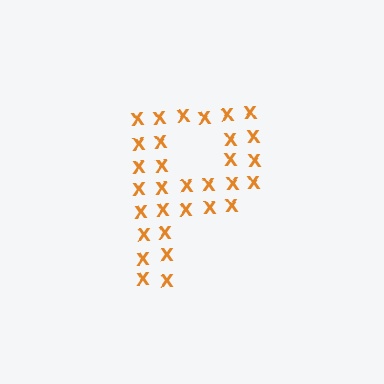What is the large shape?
The large shape is the letter P.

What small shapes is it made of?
It is made of small letter X's.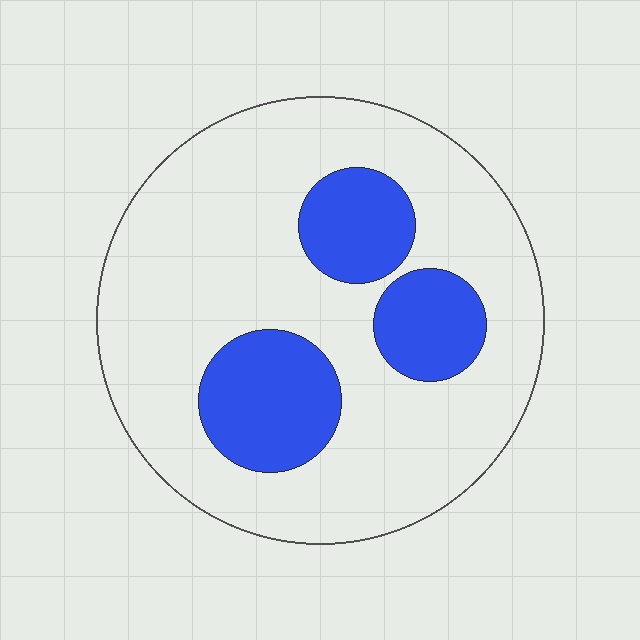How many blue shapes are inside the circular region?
3.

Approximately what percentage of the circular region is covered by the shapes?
Approximately 25%.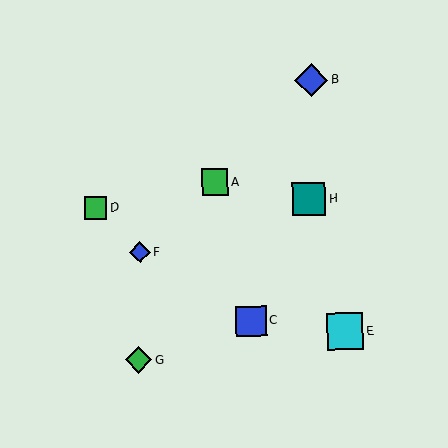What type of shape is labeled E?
Shape E is a cyan square.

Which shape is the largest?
The cyan square (labeled E) is the largest.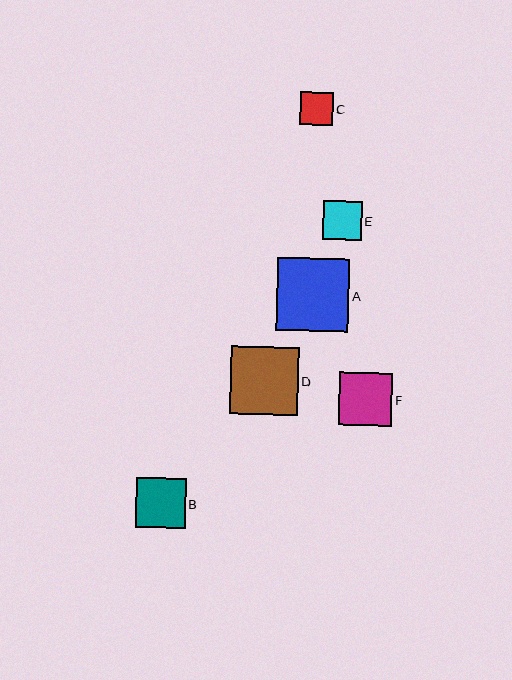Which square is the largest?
Square A is the largest with a size of approximately 73 pixels.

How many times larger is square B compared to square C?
Square B is approximately 1.5 times the size of square C.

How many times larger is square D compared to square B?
Square D is approximately 1.4 times the size of square B.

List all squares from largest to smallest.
From largest to smallest: A, D, F, B, E, C.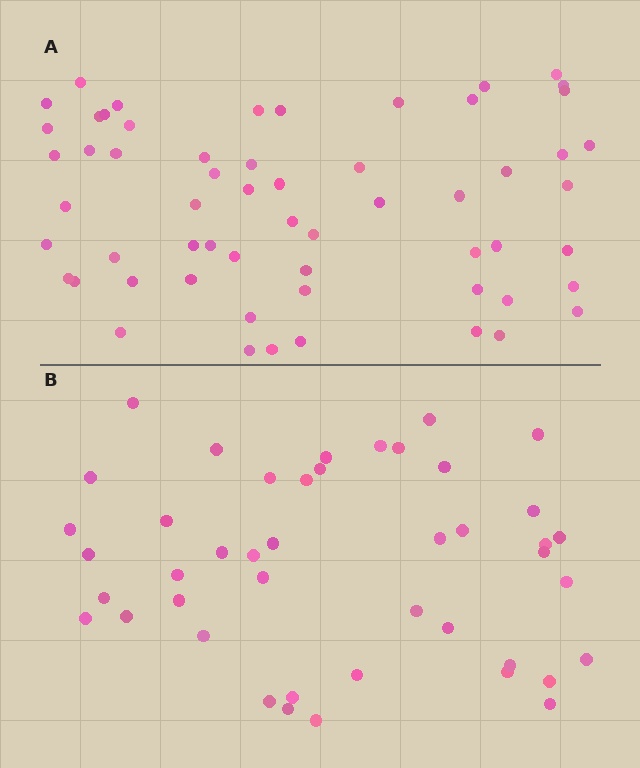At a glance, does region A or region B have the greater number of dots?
Region A (the top region) has more dots.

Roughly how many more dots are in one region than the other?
Region A has approximately 15 more dots than region B.